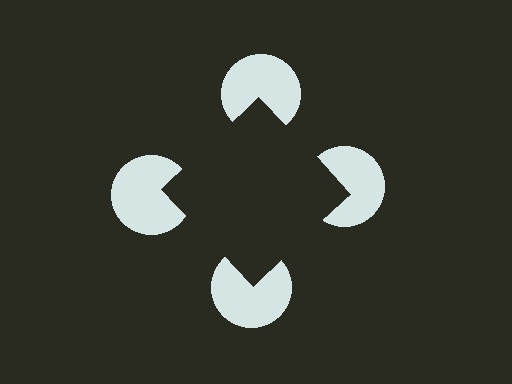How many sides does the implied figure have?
4 sides.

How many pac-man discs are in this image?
There are 4 — one at each vertex of the illusory square.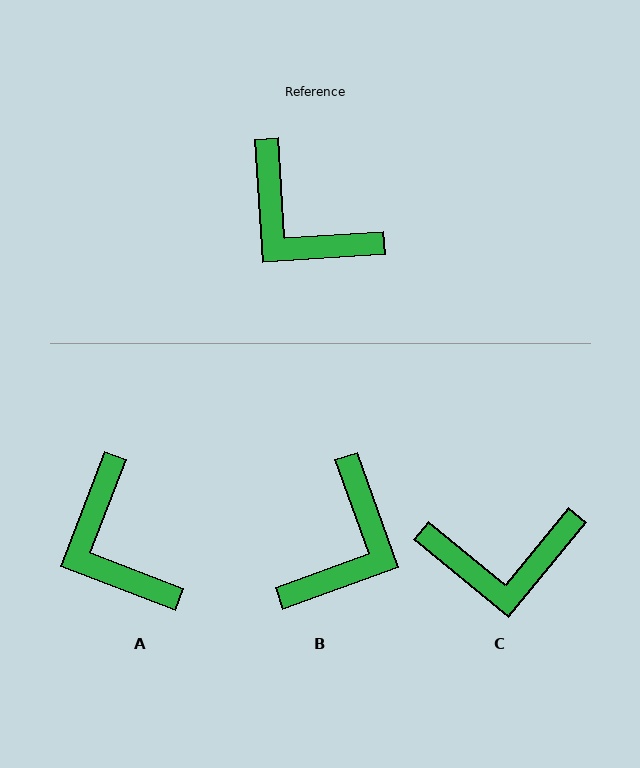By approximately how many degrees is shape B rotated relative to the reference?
Approximately 107 degrees counter-clockwise.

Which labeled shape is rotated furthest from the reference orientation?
B, about 107 degrees away.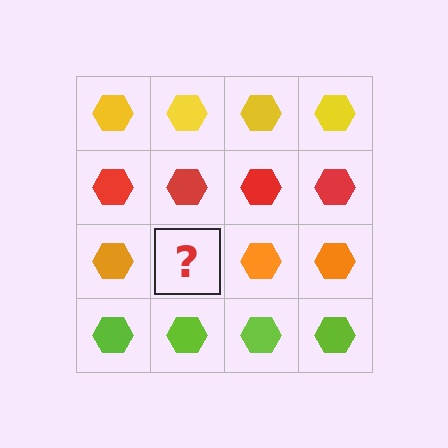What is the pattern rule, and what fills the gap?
The rule is that each row has a consistent color. The gap should be filled with an orange hexagon.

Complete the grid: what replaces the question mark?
The question mark should be replaced with an orange hexagon.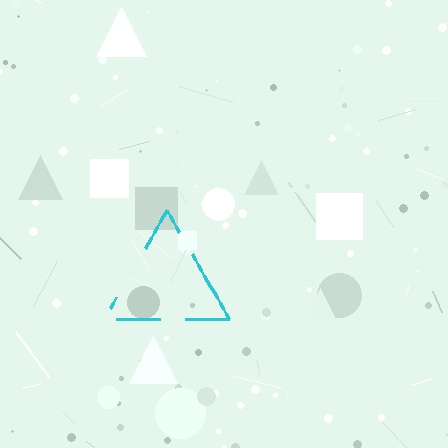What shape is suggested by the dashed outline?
The dashed outline suggests a triangle.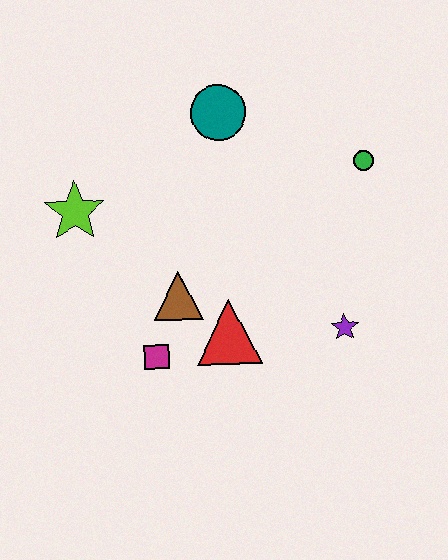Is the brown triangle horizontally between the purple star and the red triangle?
No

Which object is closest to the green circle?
The teal circle is closest to the green circle.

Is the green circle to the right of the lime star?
Yes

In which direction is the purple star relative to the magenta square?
The purple star is to the right of the magenta square.